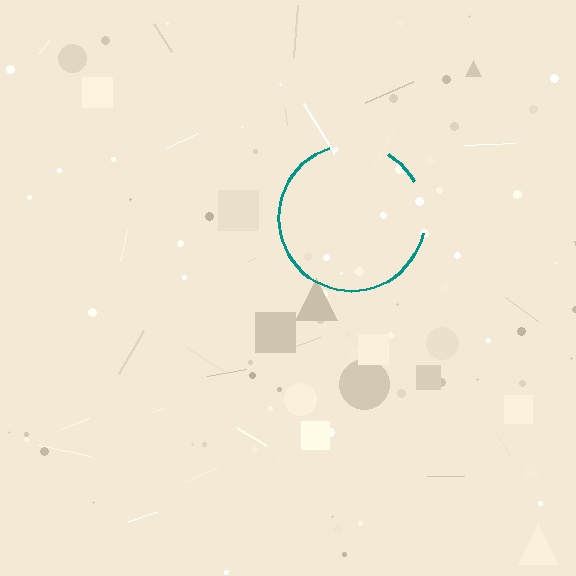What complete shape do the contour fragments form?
The contour fragments form a circle.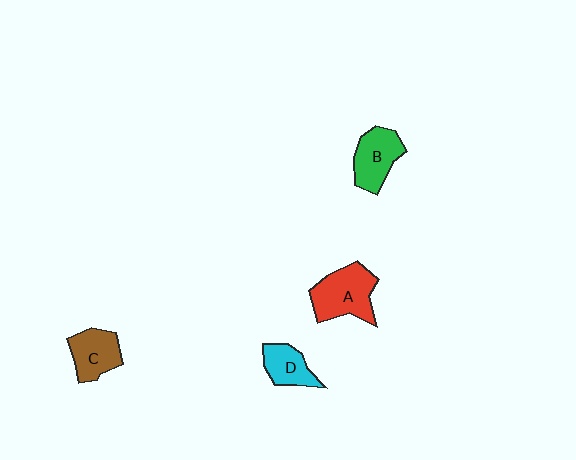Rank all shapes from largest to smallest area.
From largest to smallest: A (red), B (green), C (brown), D (cyan).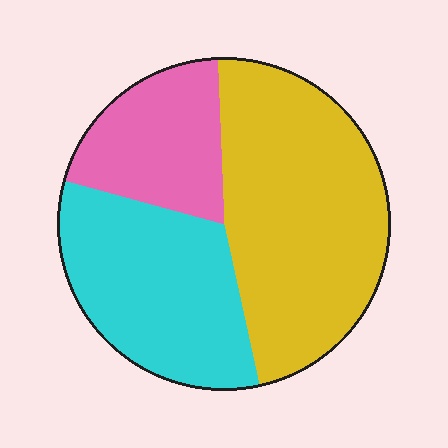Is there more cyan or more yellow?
Yellow.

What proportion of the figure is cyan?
Cyan covers about 35% of the figure.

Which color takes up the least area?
Pink, at roughly 20%.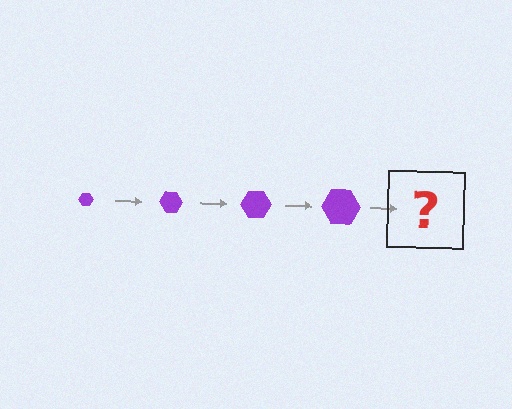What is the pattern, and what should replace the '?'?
The pattern is that the hexagon gets progressively larger each step. The '?' should be a purple hexagon, larger than the previous one.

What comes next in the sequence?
The next element should be a purple hexagon, larger than the previous one.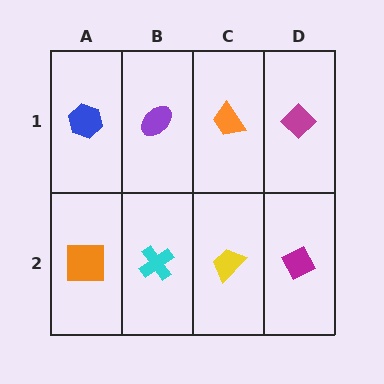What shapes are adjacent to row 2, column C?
An orange trapezoid (row 1, column C), a cyan cross (row 2, column B), a magenta diamond (row 2, column D).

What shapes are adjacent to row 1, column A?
An orange square (row 2, column A), a purple ellipse (row 1, column B).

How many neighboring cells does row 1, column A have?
2.